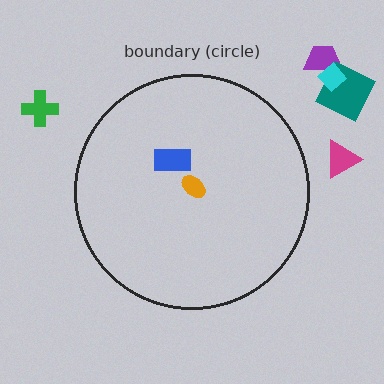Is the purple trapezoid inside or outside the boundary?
Outside.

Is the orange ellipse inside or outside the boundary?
Inside.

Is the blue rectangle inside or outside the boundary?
Inside.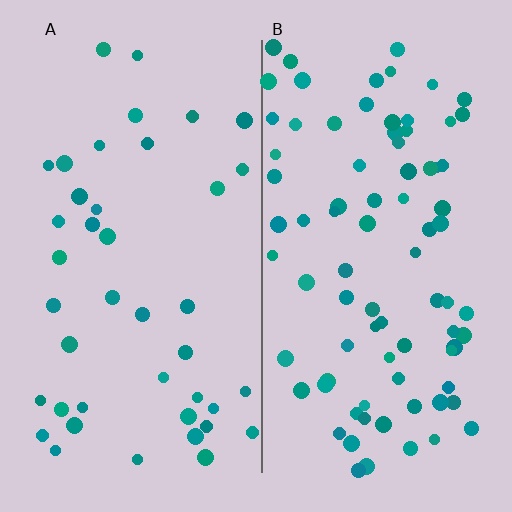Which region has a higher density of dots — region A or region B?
B (the right).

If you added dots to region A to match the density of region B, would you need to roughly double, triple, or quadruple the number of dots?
Approximately double.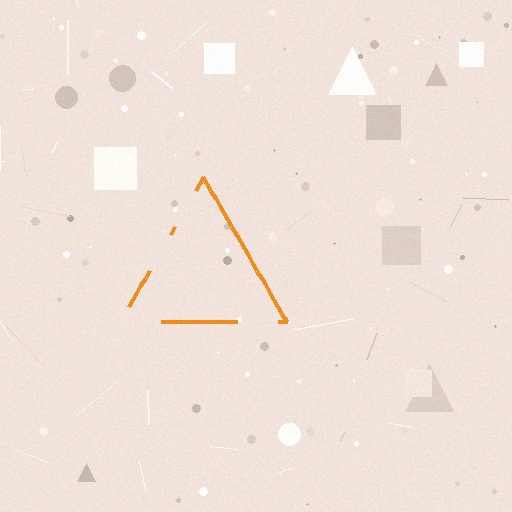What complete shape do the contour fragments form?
The contour fragments form a triangle.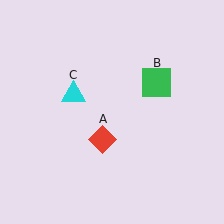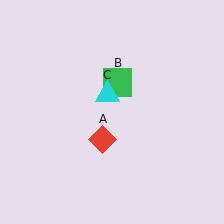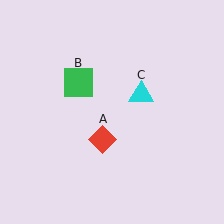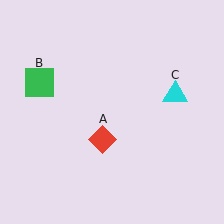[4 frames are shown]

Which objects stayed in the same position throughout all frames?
Red diamond (object A) remained stationary.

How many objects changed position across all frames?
2 objects changed position: green square (object B), cyan triangle (object C).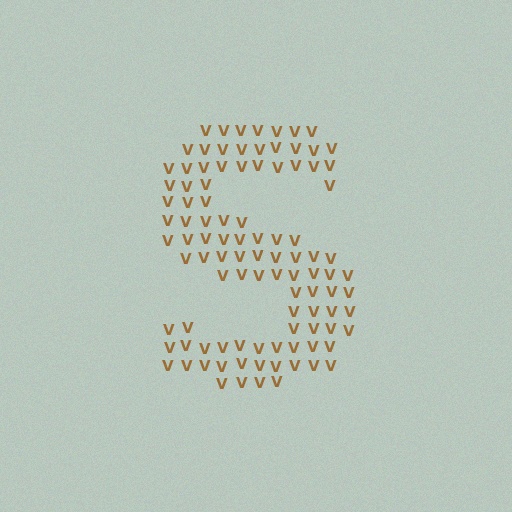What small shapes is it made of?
It is made of small letter V's.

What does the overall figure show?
The overall figure shows the letter S.